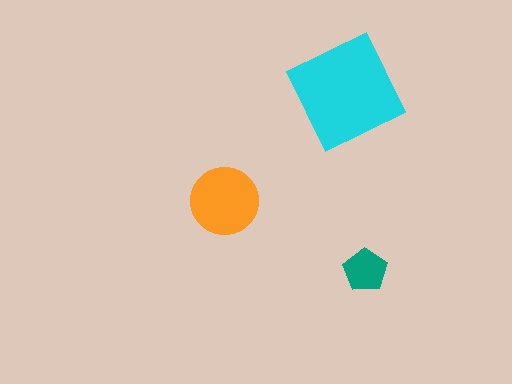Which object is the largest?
The cyan square.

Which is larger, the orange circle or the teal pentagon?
The orange circle.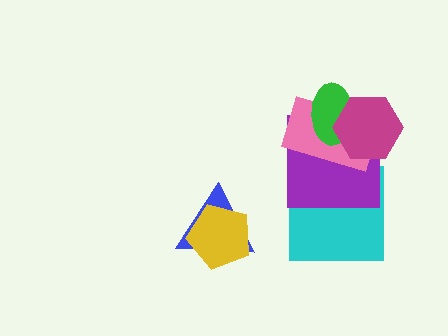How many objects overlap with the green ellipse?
3 objects overlap with the green ellipse.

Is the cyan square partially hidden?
Yes, it is partially covered by another shape.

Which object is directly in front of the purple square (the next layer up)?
The pink rectangle is directly in front of the purple square.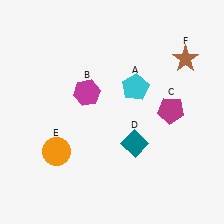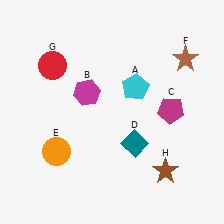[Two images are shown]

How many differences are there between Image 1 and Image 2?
There are 2 differences between the two images.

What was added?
A red circle (G), a brown star (H) were added in Image 2.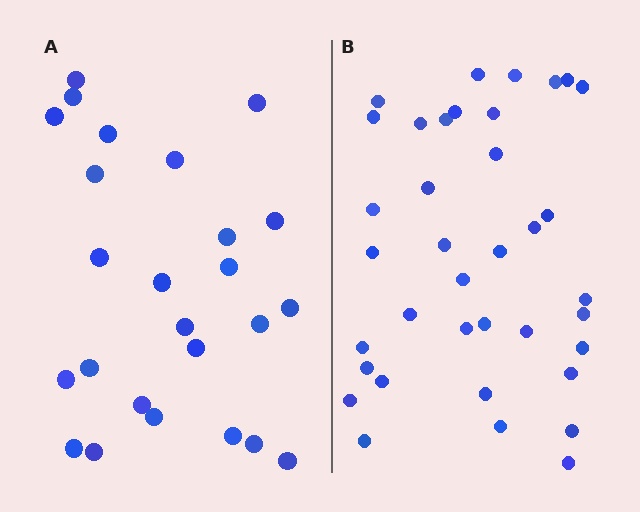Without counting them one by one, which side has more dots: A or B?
Region B (the right region) has more dots.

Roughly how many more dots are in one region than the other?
Region B has roughly 12 or so more dots than region A.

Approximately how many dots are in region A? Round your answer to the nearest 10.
About 20 dots. (The exact count is 25, which rounds to 20.)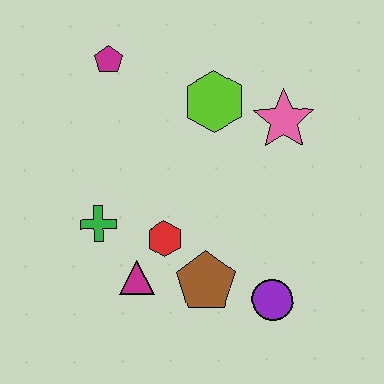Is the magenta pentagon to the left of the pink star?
Yes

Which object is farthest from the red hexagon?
The magenta pentagon is farthest from the red hexagon.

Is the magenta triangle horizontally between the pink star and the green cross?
Yes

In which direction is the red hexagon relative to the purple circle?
The red hexagon is to the left of the purple circle.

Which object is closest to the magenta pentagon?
The lime hexagon is closest to the magenta pentagon.